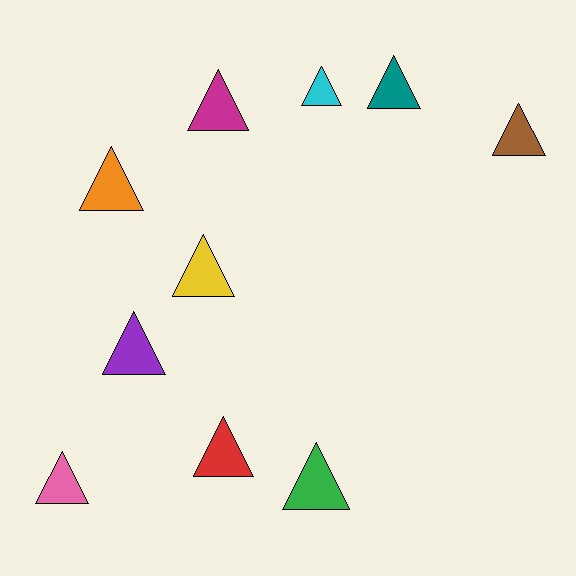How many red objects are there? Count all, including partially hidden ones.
There is 1 red object.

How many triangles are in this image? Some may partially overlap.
There are 10 triangles.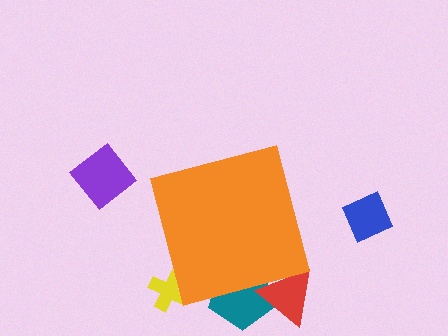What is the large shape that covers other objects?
An orange square.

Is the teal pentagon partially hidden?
Yes, the teal pentagon is partially hidden behind the orange square.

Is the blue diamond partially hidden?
No, the blue diamond is fully visible.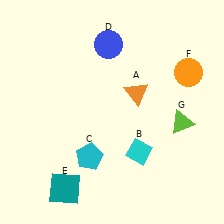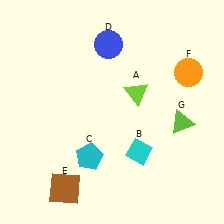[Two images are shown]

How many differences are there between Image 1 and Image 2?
There are 2 differences between the two images.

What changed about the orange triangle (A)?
In Image 1, A is orange. In Image 2, it changed to lime.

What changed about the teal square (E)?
In Image 1, E is teal. In Image 2, it changed to brown.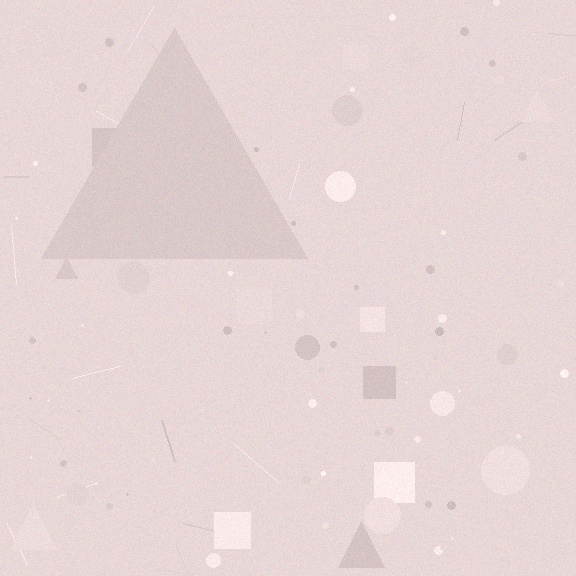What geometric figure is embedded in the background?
A triangle is embedded in the background.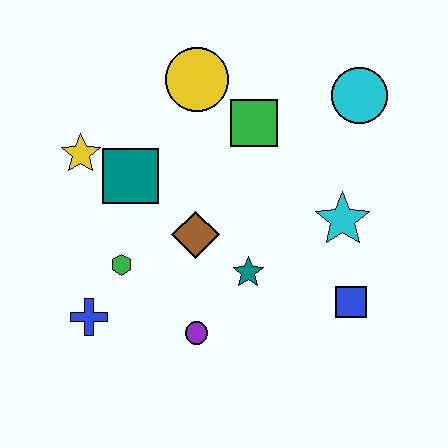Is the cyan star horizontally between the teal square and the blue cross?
No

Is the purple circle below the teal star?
Yes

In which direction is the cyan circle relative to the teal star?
The cyan circle is above the teal star.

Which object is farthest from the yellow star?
The blue square is farthest from the yellow star.